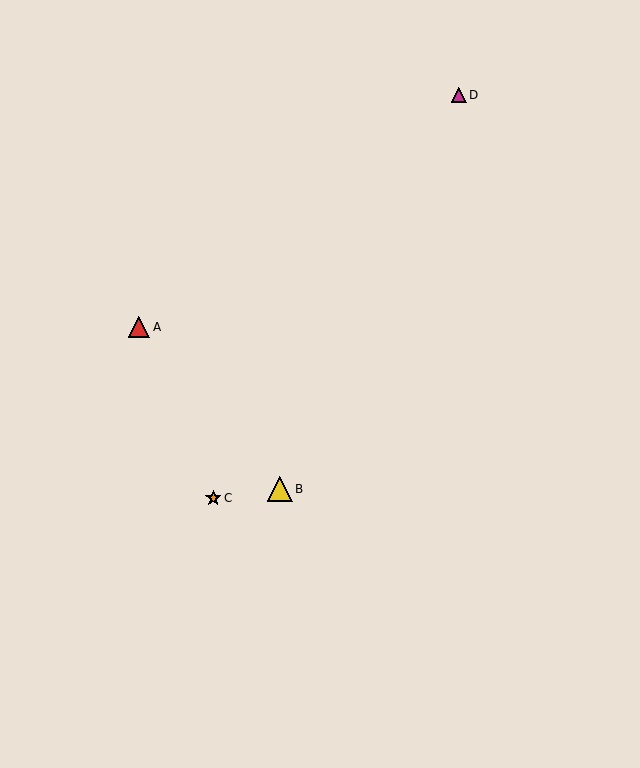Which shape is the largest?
The yellow triangle (labeled B) is the largest.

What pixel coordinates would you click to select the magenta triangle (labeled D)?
Click at (459, 95) to select the magenta triangle D.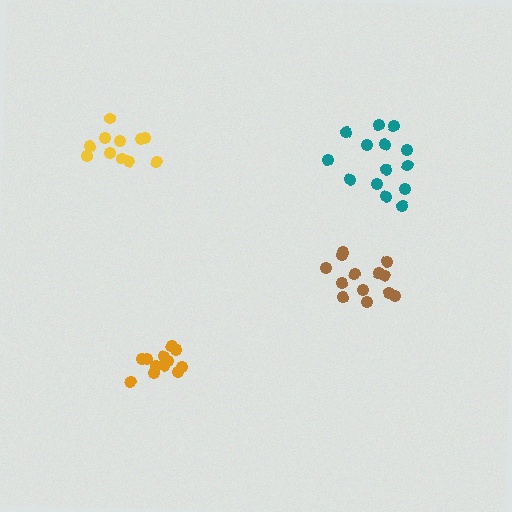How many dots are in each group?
Group 1: 13 dots, Group 2: 12 dots, Group 3: 11 dots, Group 4: 14 dots (50 total).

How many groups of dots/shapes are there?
There are 4 groups.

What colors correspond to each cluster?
The clusters are colored: brown, orange, yellow, teal.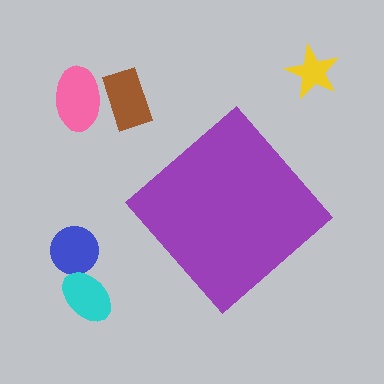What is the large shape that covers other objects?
A purple diamond.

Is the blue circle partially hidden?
No, the blue circle is fully visible.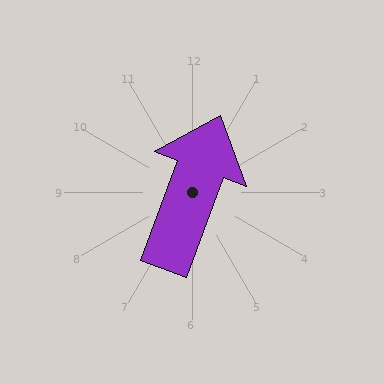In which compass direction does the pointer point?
North.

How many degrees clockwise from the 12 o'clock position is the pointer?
Approximately 21 degrees.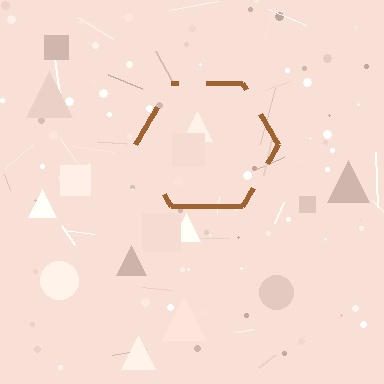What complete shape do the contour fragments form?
The contour fragments form a hexagon.